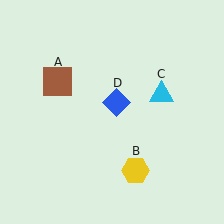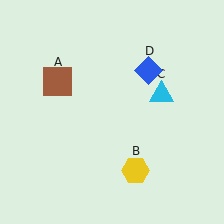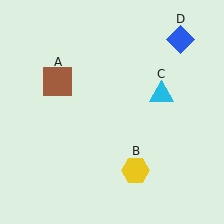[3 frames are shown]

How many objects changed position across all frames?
1 object changed position: blue diamond (object D).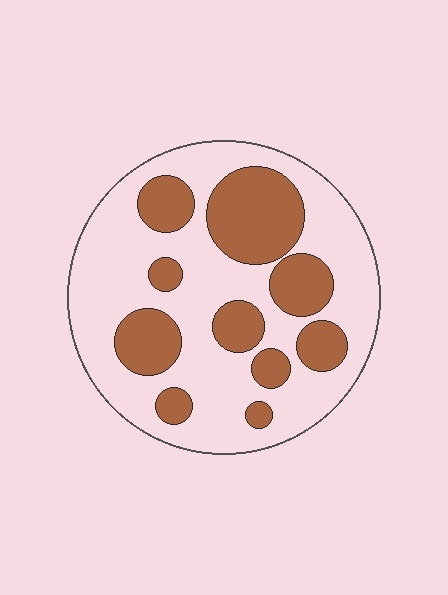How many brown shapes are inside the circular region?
10.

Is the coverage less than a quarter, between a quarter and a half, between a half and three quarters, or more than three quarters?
Between a quarter and a half.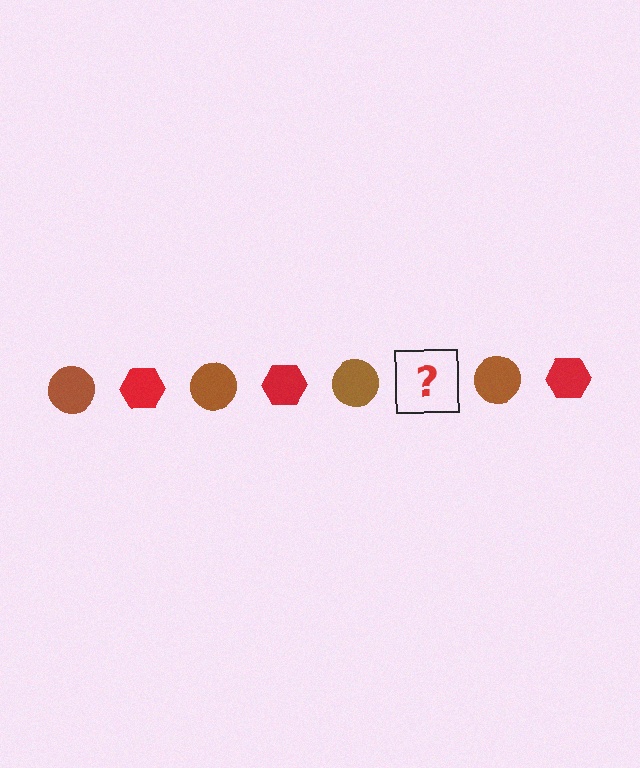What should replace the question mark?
The question mark should be replaced with a red hexagon.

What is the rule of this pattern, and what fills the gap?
The rule is that the pattern alternates between brown circle and red hexagon. The gap should be filled with a red hexagon.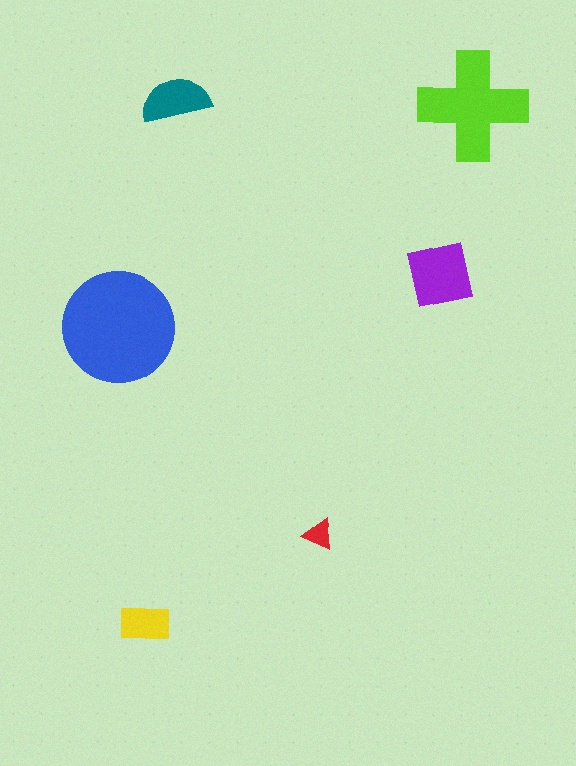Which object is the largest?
The blue circle.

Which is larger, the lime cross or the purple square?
The lime cross.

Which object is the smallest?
The red triangle.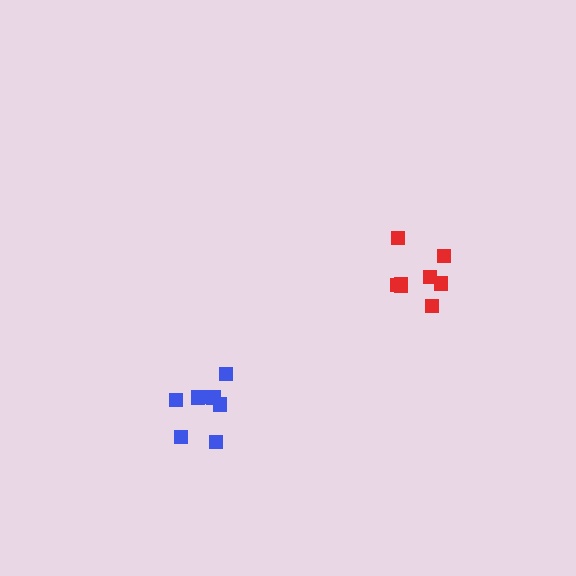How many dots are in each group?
Group 1: 8 dots, Group 2: 8 dots (16 total).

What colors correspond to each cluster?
The clusters are colored: red, blue.